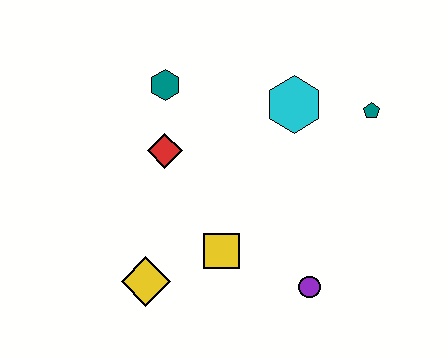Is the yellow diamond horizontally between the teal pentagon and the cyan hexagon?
No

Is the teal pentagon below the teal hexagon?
Yes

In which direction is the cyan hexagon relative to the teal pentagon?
The cyan hexagon is to the left of the teal pentagon.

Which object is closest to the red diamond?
The teal hexagon is closest to the red diamond.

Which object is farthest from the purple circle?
The teal hexagon is farthest from the purple circle.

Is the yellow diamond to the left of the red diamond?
Yes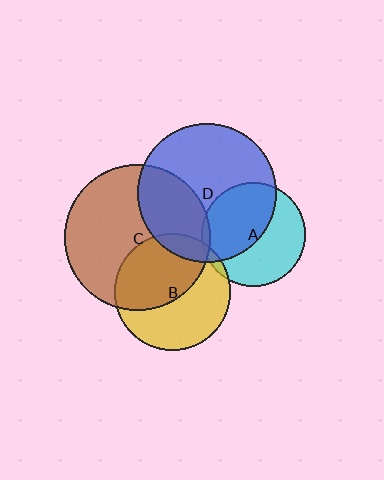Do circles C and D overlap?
Yes.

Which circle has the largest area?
Circle C (brown).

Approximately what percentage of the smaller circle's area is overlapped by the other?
Approximately 30%.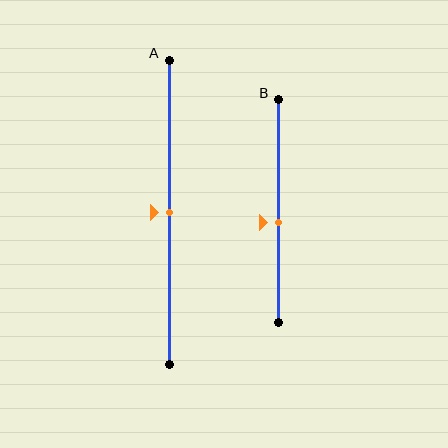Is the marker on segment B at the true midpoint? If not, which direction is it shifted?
No, the marker on segment B is shifted downward by about 5% of the segment length.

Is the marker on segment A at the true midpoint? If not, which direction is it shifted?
Yes, the marker on segment A is at the true midpoint.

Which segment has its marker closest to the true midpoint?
Segment A has its marker closest to the true midpoint.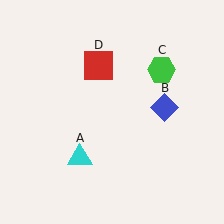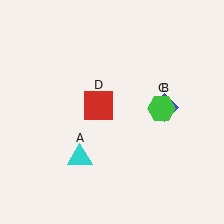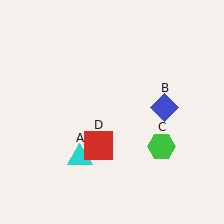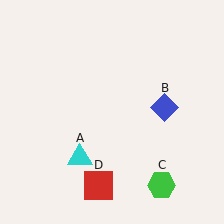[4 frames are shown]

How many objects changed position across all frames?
2 objects changed position: green hexagon (object C), red square (object D).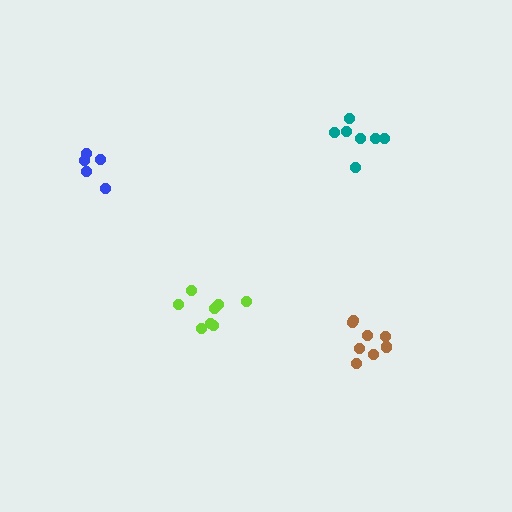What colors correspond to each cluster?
The clusters are colored: brown, teal, lime, blue.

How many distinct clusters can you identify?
There are 4 distinct clusters.